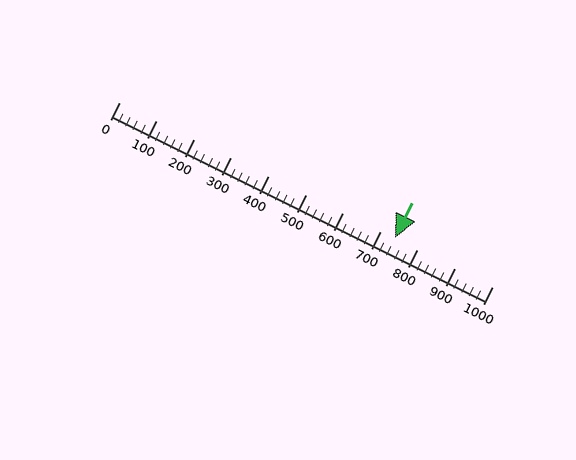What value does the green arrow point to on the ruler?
The green arrow points to approximately 740.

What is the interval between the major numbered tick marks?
The major tick marks are spaced 100 units apart.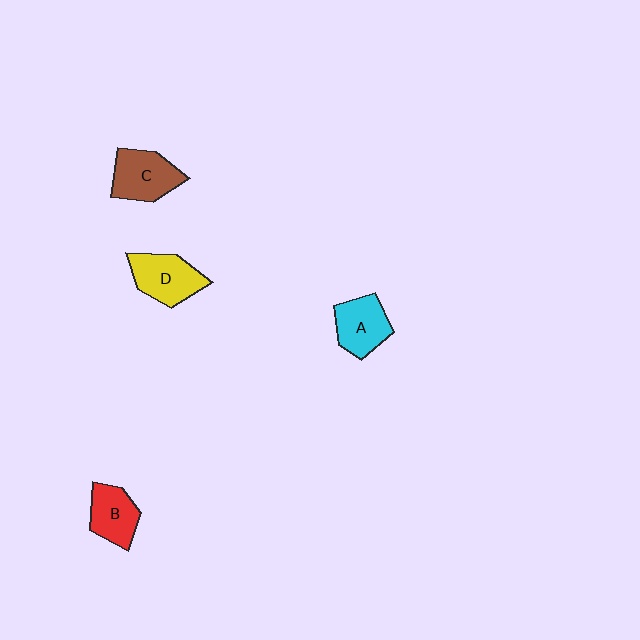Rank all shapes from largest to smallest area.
From largest to smallest: C (brown), D (yellow), A (cyan), B (red).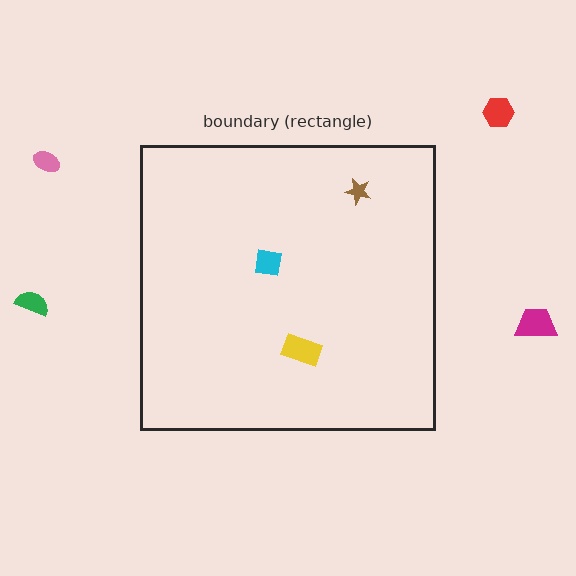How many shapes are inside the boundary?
3 inside, 4 outside.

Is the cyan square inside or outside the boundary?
Inside.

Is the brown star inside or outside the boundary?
Inside.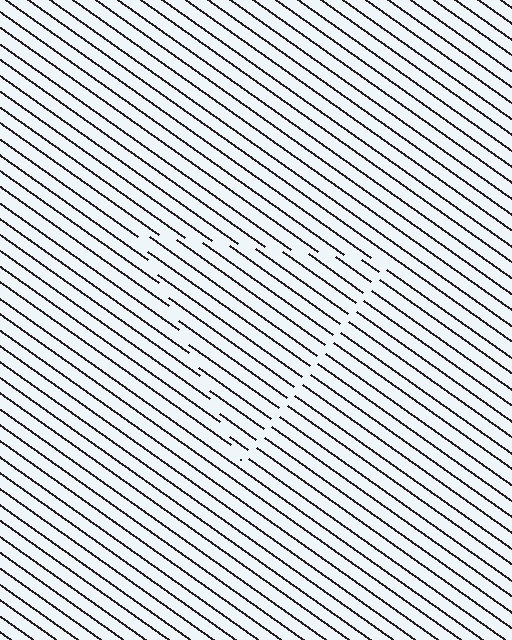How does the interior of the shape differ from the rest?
The interior of the shape contains the same grating, shifted by half a period — the contour is defined by the phase discontinuity where line-ends from the inner and outer gratings abut.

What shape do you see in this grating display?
An illusory triangle. The interior of the shape contains the same grating, shifted by half a period — the contour is defined by the phase discontinuity where line-ends from the inner and outer gratings abut.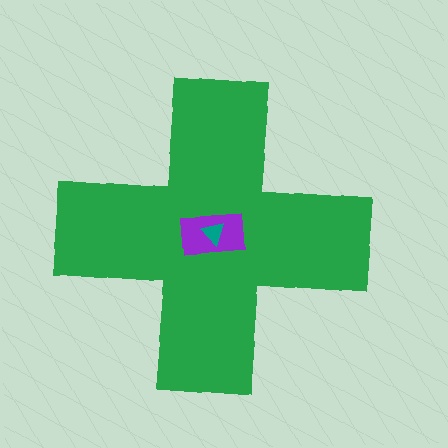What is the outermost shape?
The green cross.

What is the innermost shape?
The teal triangle.